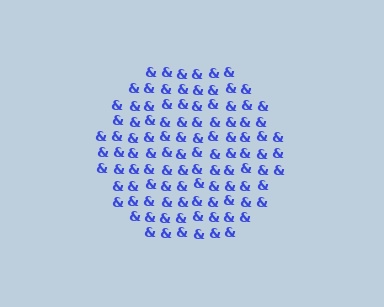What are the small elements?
The small elements are ampersands.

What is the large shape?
The large shape is a circle.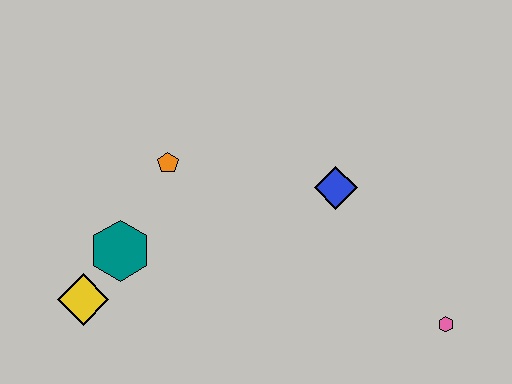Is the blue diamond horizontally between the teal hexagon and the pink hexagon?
Yes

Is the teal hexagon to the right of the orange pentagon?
No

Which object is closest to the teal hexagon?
The yellow diamond is closest to the teal hexagon.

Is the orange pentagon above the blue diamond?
Yes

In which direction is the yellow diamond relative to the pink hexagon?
The yellow diamond is to the left of the pink hexagon.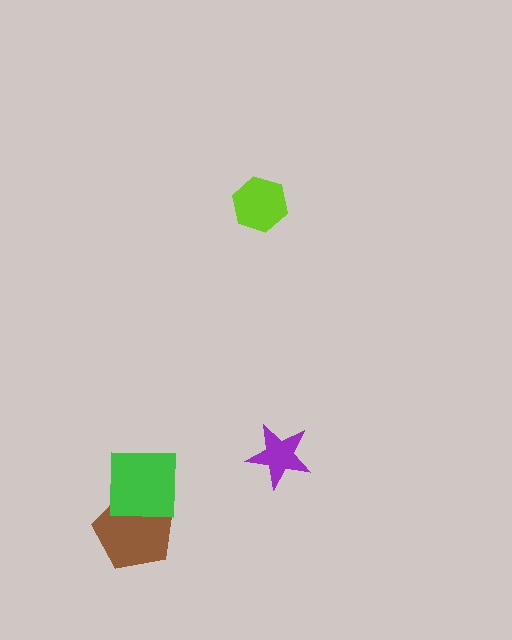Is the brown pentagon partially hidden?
Yes, it is partially covered by another shape.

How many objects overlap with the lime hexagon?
0 objects overlap with the lime hexagon.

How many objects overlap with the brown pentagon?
1 object overlaps with the brown pentagon.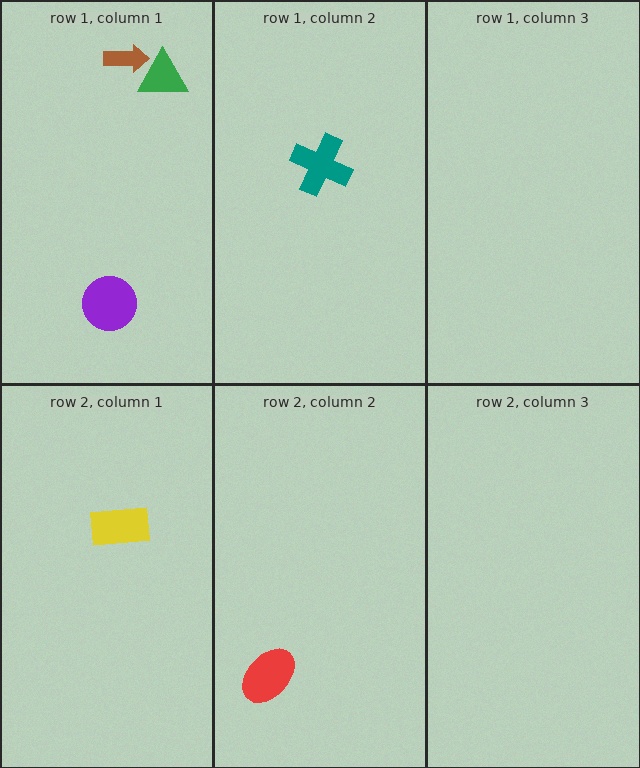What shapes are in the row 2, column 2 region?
The red ellipse.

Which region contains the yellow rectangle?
The row 2, column 1 region.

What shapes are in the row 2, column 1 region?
The yellow rectangle.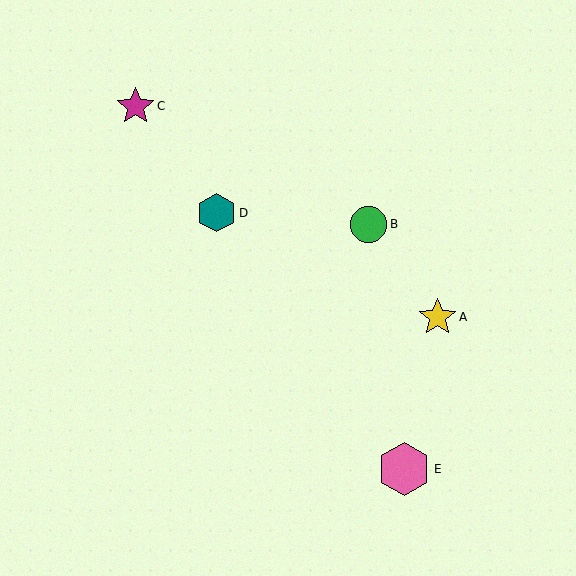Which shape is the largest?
The pink hexagon (labeled E) is the largest.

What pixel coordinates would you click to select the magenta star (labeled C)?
Click at (135, 106) to select the magenta star C.